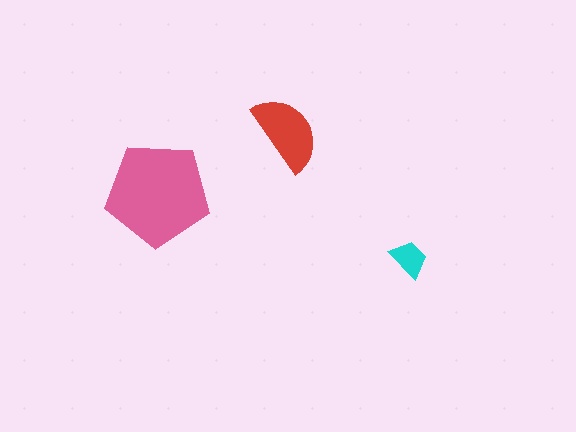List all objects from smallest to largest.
The cyan trapezoid, the red semicircle, the pink pentagon.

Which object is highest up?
The red semicircle is topmost.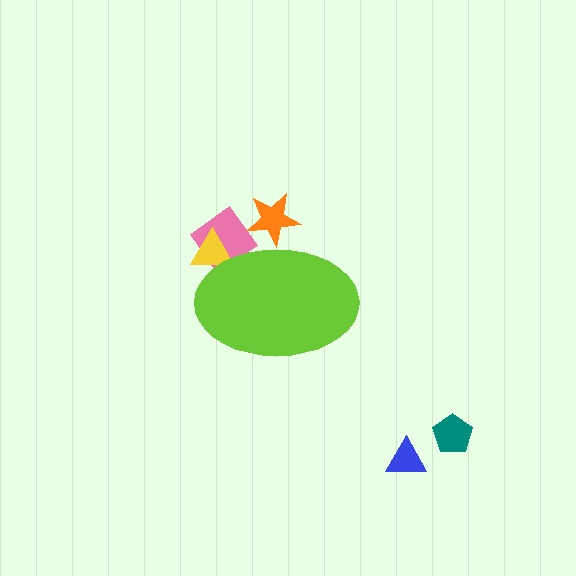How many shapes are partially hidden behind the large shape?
3 shapes are partially hidden.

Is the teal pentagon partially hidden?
No, the teal pentagon is fully visible.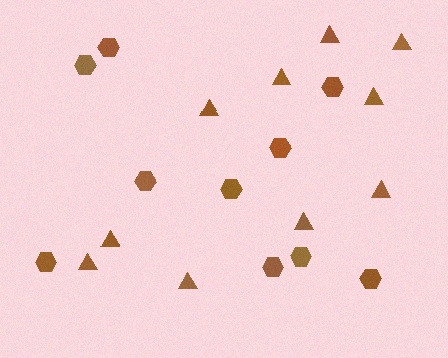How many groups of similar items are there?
There are 2 groups: one group of hexagons (10) and one group of triangles (10).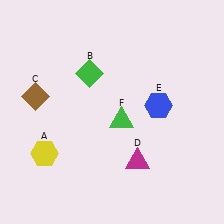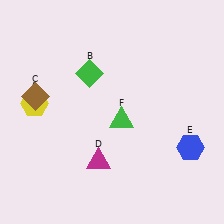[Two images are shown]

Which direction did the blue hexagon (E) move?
The blue hexagon (E) moved down.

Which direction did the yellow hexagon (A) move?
The yellow hexagon (A) moved up.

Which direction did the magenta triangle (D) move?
The magenta triangle (D) moved left.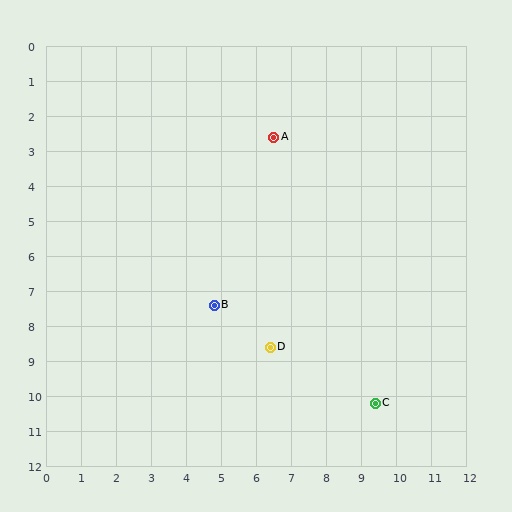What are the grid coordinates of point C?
Point C is at approximately (9.4, 10.2).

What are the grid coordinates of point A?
Point A is at approximately (6.5, 2.6).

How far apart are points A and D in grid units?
Points A and D are about 6.0 grid units apart.